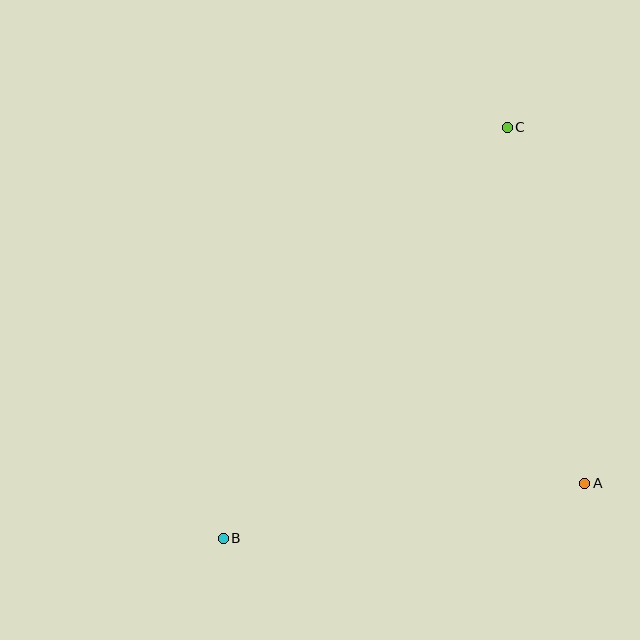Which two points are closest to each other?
Points A and C are closest to each other.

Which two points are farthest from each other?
Points B and C are farthest from each other.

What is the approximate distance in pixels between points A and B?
The distance between A and B is approximately 366 pixels.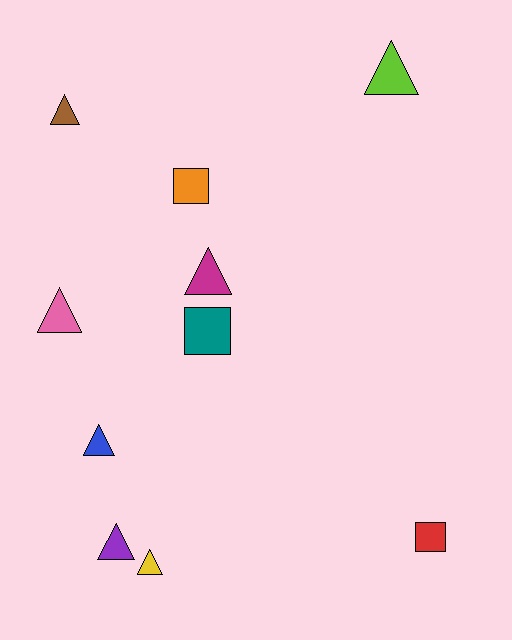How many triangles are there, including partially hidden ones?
There are 7 triangles.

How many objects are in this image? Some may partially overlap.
There are 10 objects.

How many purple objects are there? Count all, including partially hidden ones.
There is 1 purple object.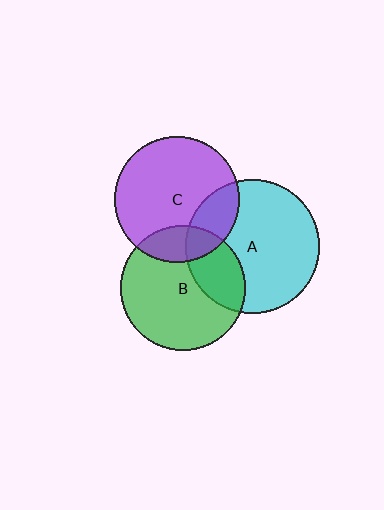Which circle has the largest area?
Circle A (cyan).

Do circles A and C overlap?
Yes.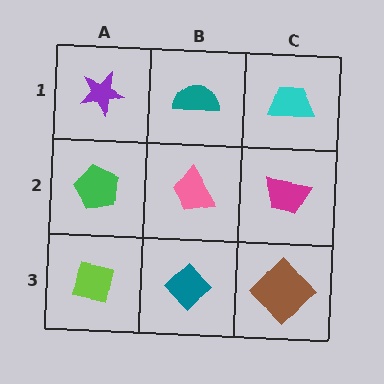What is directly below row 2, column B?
A teal diamond.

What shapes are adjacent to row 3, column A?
A green pentagon (row 2, column A), a teal diamond (row 3, column B).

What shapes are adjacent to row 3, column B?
A pink trapezoid (row 2, column B), a lime square (row 3, column A), a brown diamond (row 3, column C).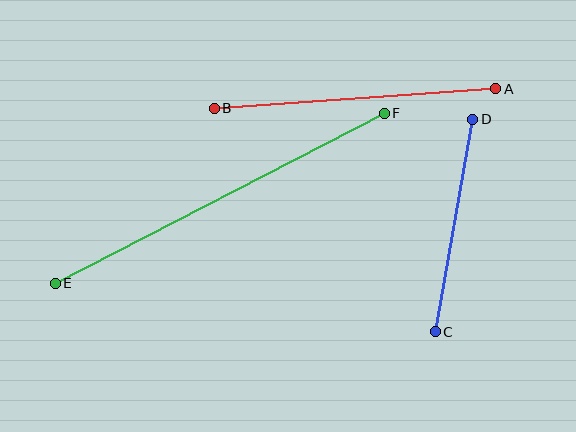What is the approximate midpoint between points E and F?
The midpoint is at approximately (220, 198) pixels.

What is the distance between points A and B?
The distance is approximately 282 pixels.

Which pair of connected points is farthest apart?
Points E and F are farthest apart.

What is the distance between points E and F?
The distance is approximately 370 pixels.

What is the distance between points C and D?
The distance is approximately 216 pixels.